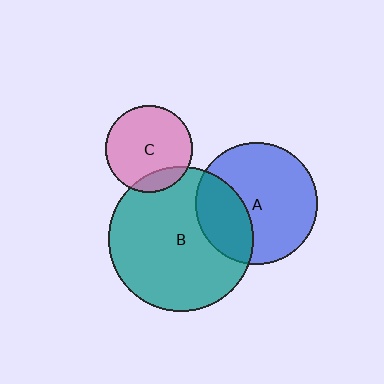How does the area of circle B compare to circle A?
Approximately 1.4 times.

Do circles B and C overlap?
Yes.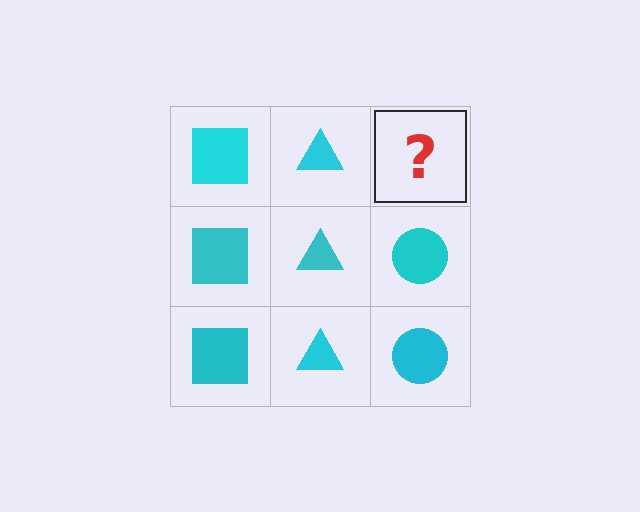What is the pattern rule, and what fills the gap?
The rule is that each column has a consistent shape. The gap should be filled with a cyan circle.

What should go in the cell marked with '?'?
The missing cell should contain a cyan circle.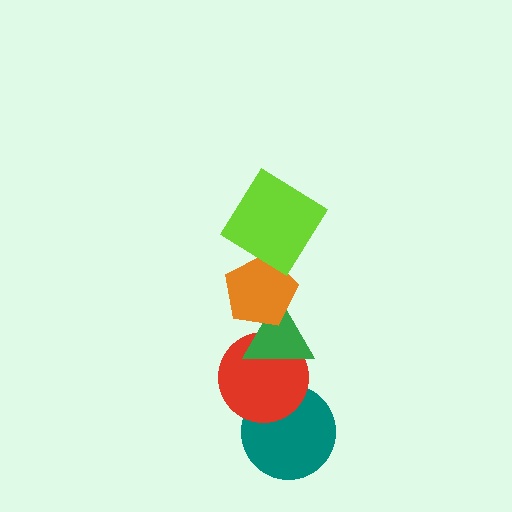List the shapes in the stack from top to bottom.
From top to bottom: the lime diamond, the orange pentagon, the green triangle, the red circle, the teal circle.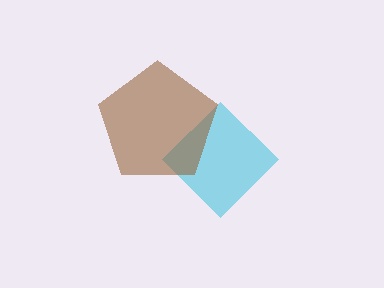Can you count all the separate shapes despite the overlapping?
Yes, there are 2 separate shapes.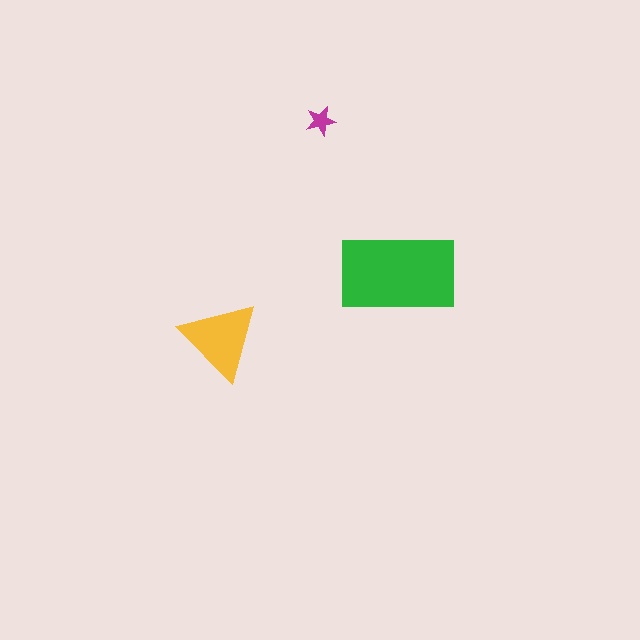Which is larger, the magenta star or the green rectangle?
The green rectangle.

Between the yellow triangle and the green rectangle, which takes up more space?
The green rectangle.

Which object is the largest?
The green rectangle.